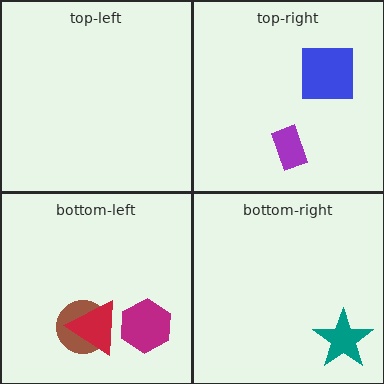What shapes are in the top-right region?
The purple rectangle, the blue square.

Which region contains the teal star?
The bottom-right region.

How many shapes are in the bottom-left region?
3.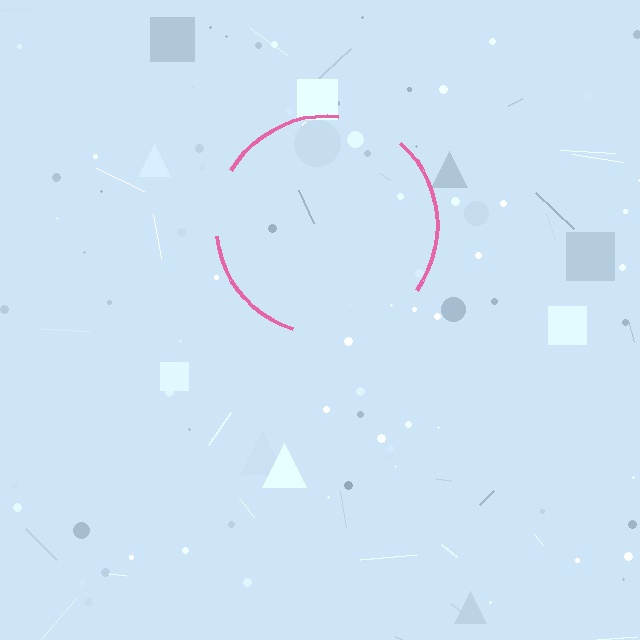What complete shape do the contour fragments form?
The contour fragments form a circle.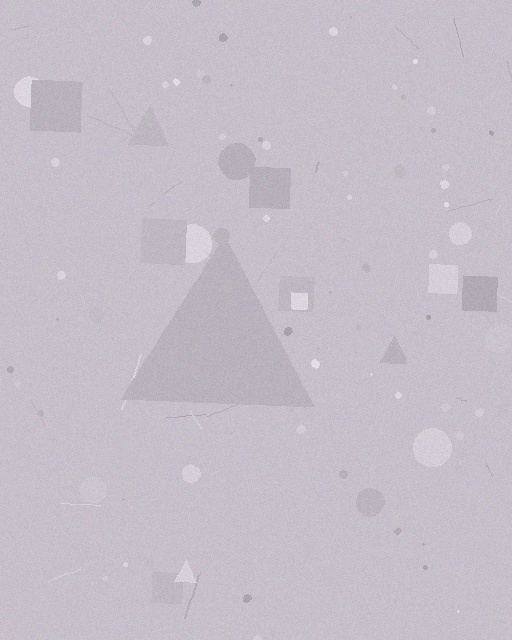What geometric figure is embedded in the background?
A triangle is embedded in the background.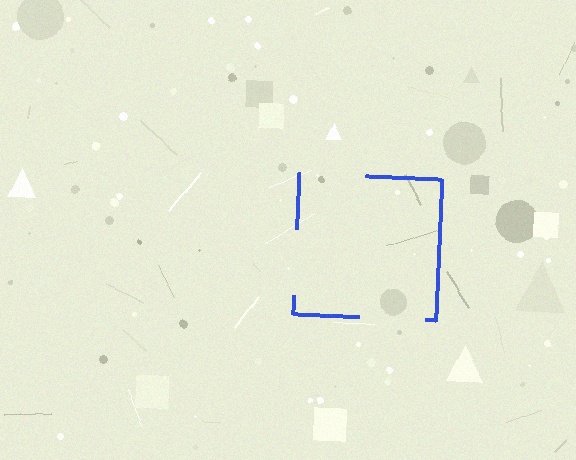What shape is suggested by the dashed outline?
The dashed outline suggests a square.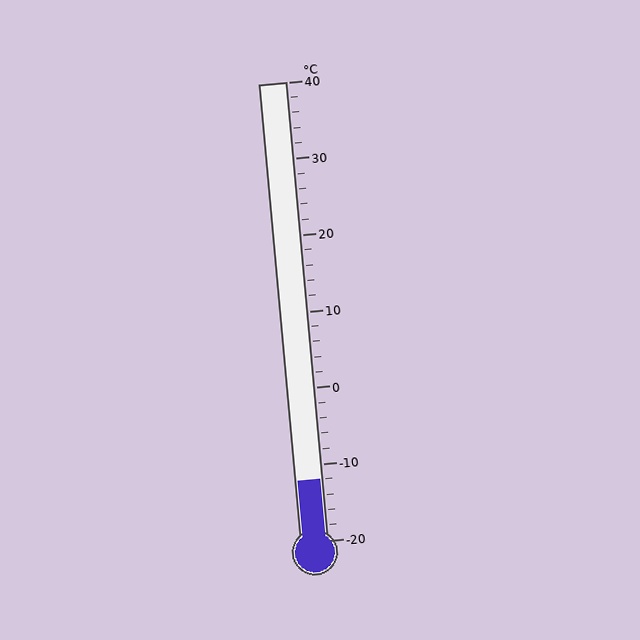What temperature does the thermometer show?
The thermometer shows approximately -12°C.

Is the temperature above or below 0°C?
The temperature is below 0°C.